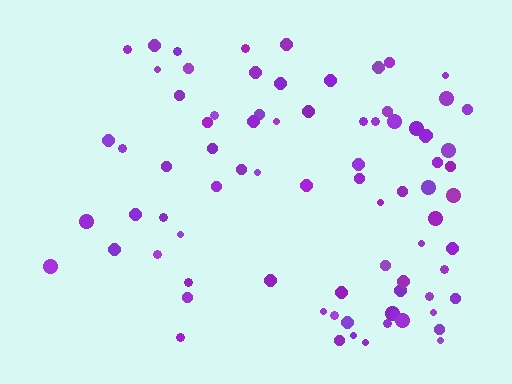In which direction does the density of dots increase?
From left to right, with the right side densest.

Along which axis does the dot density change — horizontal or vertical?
Horizontal.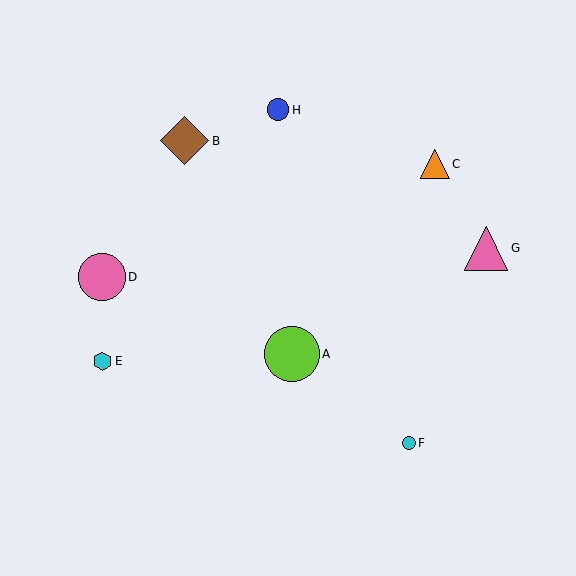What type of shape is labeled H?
Shape H is a blue circle.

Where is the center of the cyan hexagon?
The center of the cyan hexagon is at (103, 361).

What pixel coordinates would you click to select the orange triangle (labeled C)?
Click at (435, 164) to select the orange triangle C.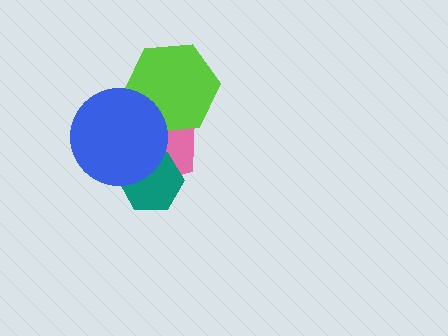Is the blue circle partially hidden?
No, no other shape covers it.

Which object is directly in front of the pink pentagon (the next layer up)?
The teal hexagon is directly in front of the pink pentagon.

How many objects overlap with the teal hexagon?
2 objects overlap with the teal hexagon.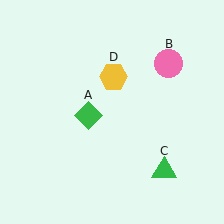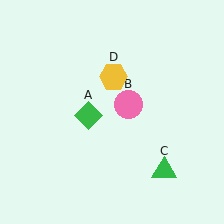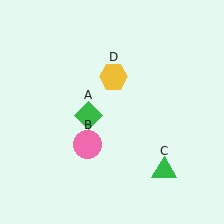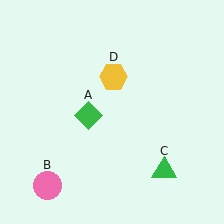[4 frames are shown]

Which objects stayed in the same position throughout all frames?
Green diamond (object A) and green triangle (object C) and yellow hexagon (object D) remained stationary.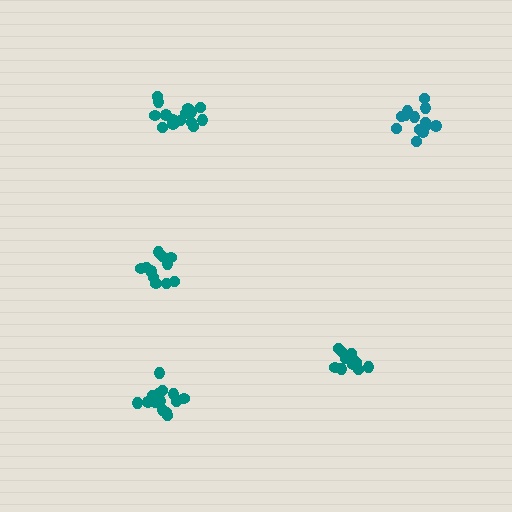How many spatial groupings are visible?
There are 5 spatial groupings.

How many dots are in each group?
Group 1: 13 dots, Group 2: 12 dots, Group 3: 15 dots, Group 4: 12 dots, Group 5: 16 dots (68 total).